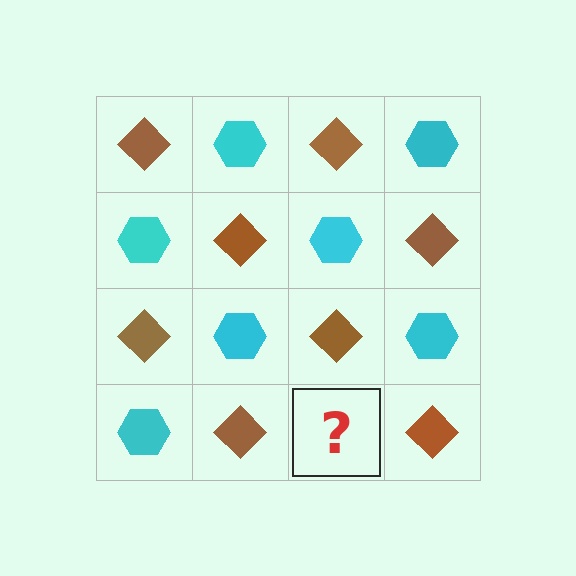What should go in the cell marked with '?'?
The missing cell should contain a cyan hexagon.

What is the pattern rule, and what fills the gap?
The rule is that it alternates brown diamond and cyan hexagon in a checkerboard pattern. The gap should be filled with a cyan hexagon.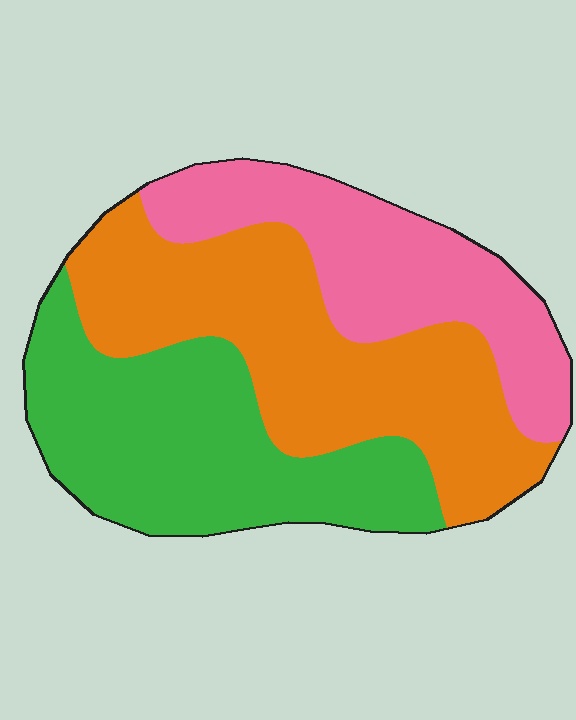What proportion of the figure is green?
Green takes up about one third (1/3) of the figure.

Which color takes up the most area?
Orange, at roughly 40%.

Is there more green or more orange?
Orange.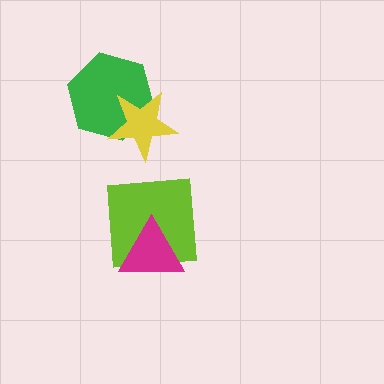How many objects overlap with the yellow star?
1 object overlaps with the yellow star.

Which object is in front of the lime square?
The magenta triangle is in front of the lime square.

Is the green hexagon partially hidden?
Yes, it is partially covered by another shape.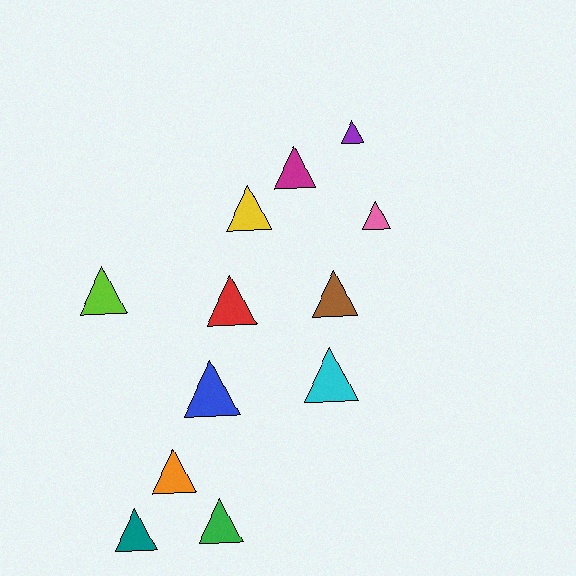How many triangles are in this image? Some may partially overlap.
There are 12 triangles.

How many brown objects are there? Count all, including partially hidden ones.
There is 1 brown object.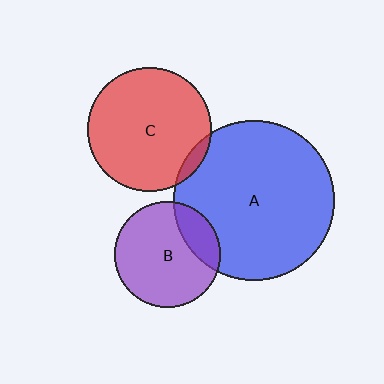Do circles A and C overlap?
Yes.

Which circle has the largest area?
Circle A (blue).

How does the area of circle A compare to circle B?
Approximately 2.3 times.